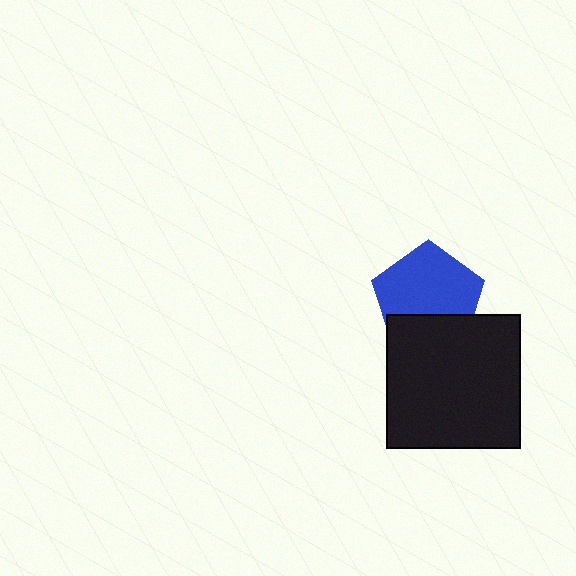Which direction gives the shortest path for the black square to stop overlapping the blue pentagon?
Moving down gives the shortest separation.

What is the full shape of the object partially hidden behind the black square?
The partially hidden object is a blue pentagon.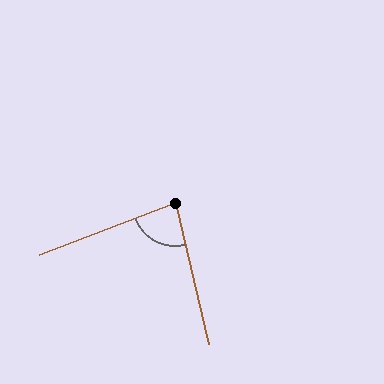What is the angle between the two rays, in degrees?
Approximately 82 degrees.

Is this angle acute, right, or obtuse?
It is acute.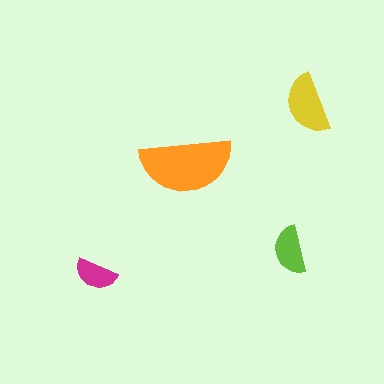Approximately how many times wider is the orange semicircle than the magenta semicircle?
About 2 times wider.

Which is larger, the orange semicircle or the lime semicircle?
The orange one.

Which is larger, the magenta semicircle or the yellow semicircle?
The yellow one.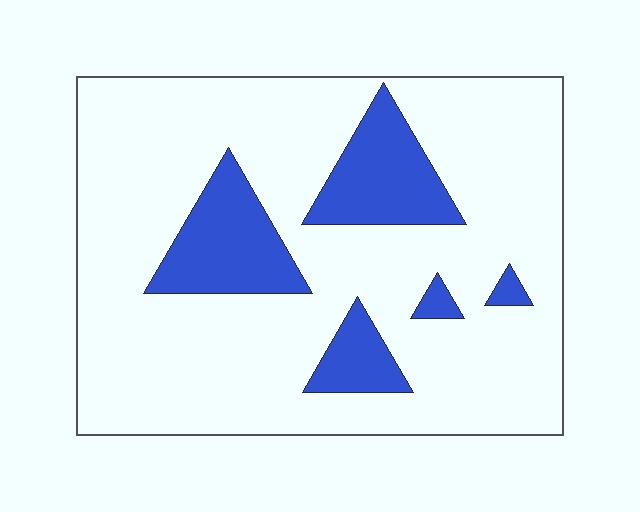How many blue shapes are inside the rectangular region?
5.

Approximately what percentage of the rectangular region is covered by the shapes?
Approximately 20%.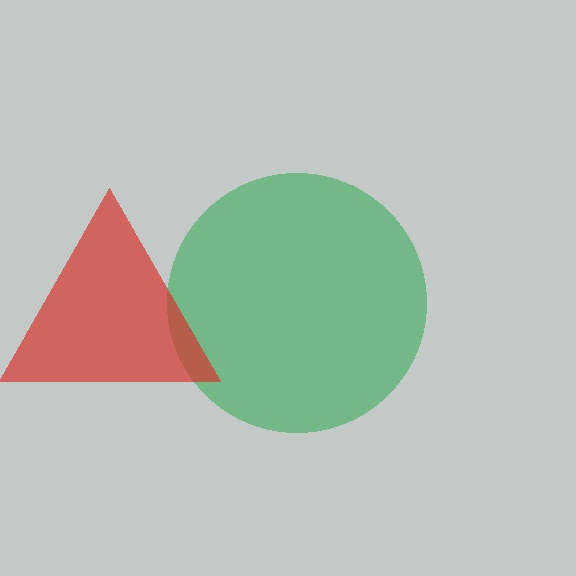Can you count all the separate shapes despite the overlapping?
Yes, there are 2 separate shapes.